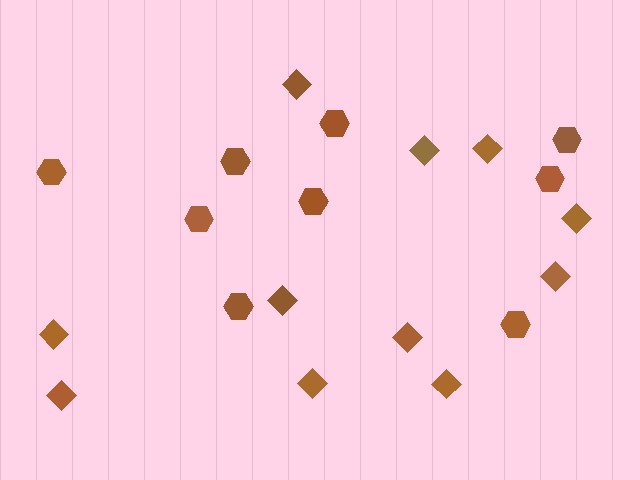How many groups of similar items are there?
There are 2 groups: one group of hexagons (9) and one group of diamonds (11).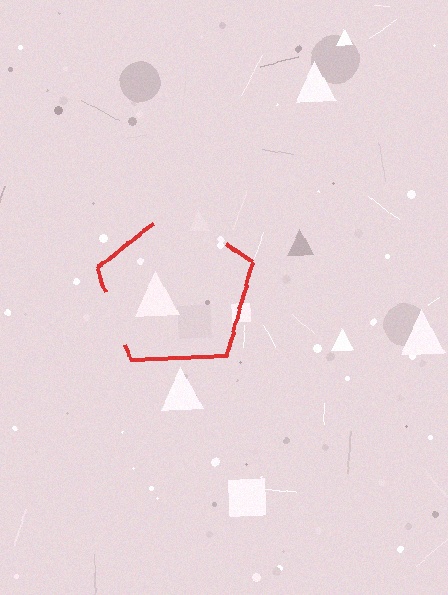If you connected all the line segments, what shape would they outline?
They would outline a pentagon.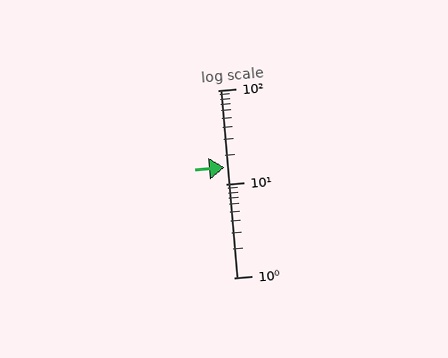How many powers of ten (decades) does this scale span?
The scale spans 2 decades, from 1 to 100.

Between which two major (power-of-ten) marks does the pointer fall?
The pointer is between 10 and 100.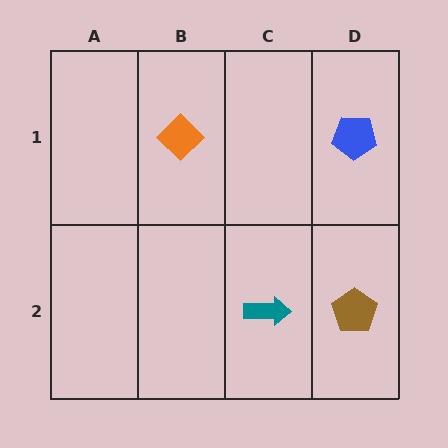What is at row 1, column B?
An orange diamond.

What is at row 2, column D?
A brown pentagon.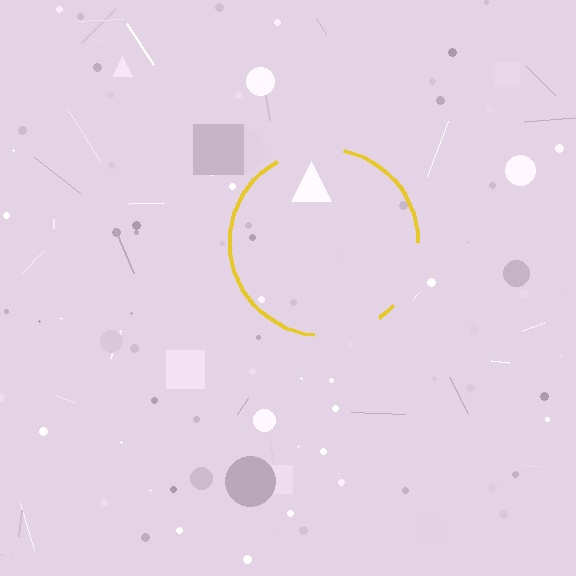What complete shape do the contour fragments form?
The contour fragments form a circle.